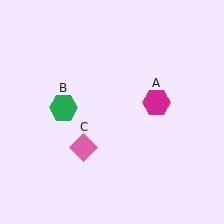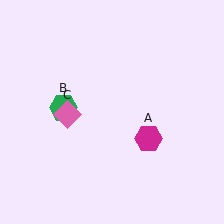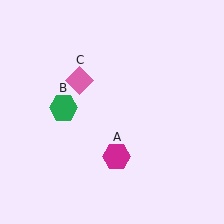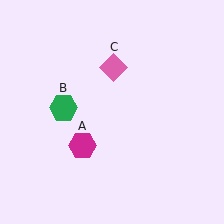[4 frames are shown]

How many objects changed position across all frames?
2 objects changed position: magenta hexagon (object A), pink diamond (object C).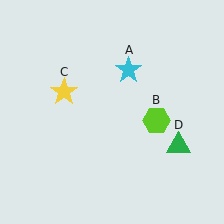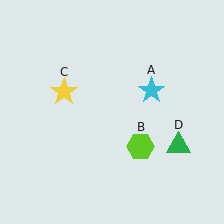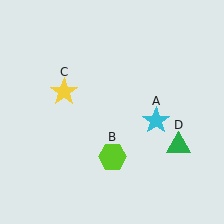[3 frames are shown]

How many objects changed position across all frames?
2 objects changed position: cyan star (object A), lime hexagon (object B).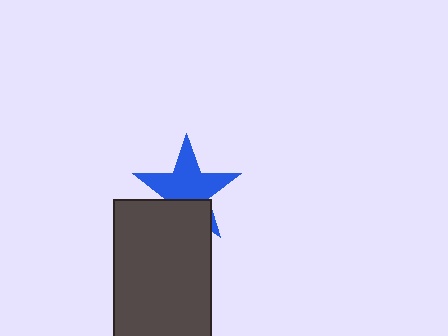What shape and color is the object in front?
The object in front is a dark gray rectangle.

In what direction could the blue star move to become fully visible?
The blue star could move up. That would shift it out from behind the dark gray rectangle entirely.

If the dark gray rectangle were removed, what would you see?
You would see the complete blue star.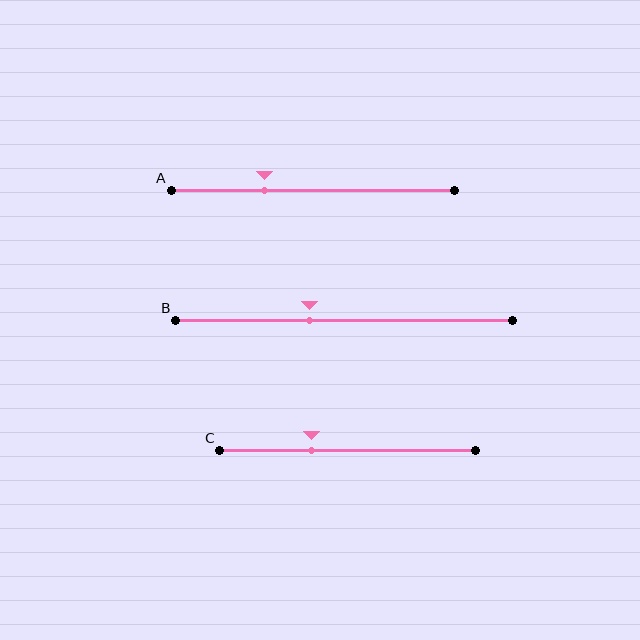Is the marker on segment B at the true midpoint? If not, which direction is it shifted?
No, the marker on segment B is shifted to the left by about 10% of the segment length.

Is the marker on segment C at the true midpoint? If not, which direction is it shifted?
No, the marker on segment C is shifted to the left by about 14% of the segment length.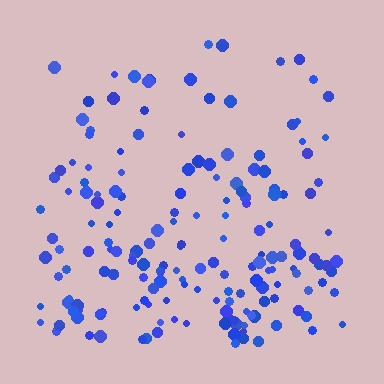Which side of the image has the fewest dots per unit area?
The top.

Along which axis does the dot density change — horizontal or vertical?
Vertical.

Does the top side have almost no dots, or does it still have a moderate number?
Still a moderate number, just noticeably fewer than the bottom.